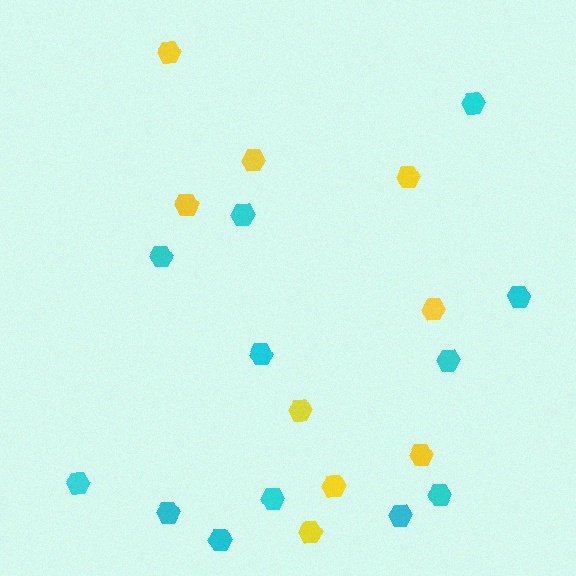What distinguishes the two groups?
There are 2 groups: one group of yellow hexagons (9) and one group of cyan hexagons (12).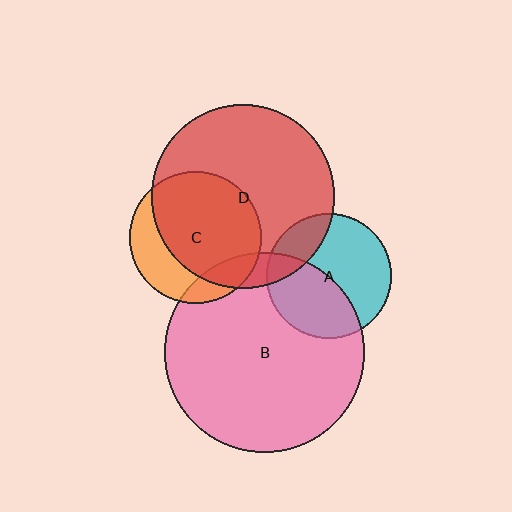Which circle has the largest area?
Circle B (pink).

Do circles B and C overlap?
Yes.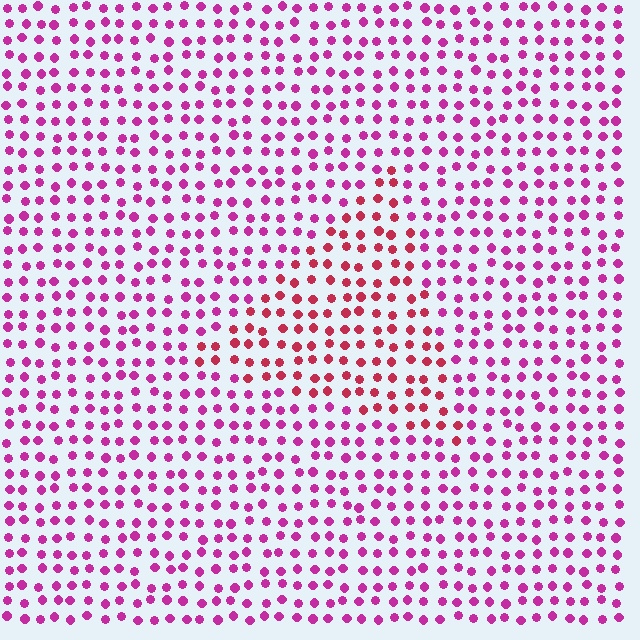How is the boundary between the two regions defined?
The boundary is defined purely by a slight shift in hue (about 32 degrees). Spacing, size, and orientation are identical on both sides.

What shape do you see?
I see a triangle.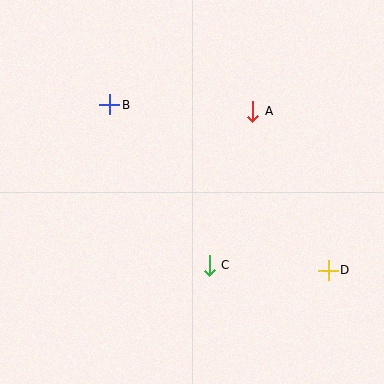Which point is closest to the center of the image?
Point C at (209, 265) is closest to the center.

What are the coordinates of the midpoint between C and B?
The midpoint between C and B is at (159, 185).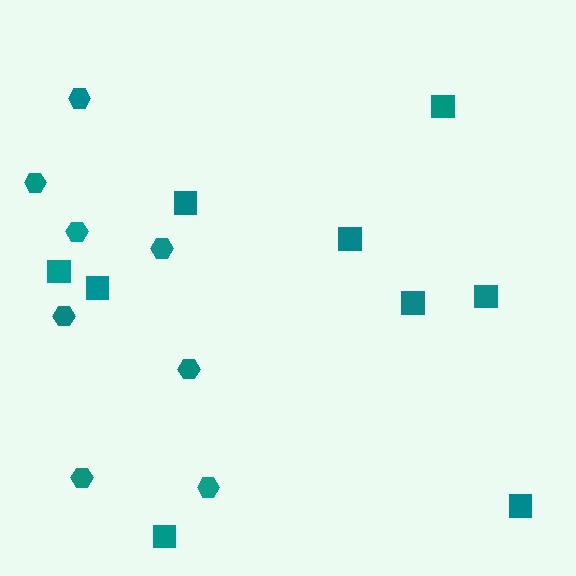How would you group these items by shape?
There are 2 groups: one group of squares (9) and one group of hexagons (8).